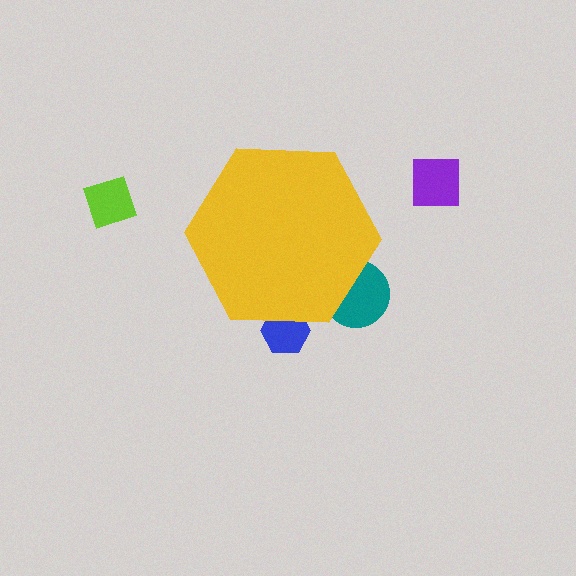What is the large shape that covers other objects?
A yellow hexagon.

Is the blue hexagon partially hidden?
Yes, the blue hexagon is partially hidden behind the yellow hexagon.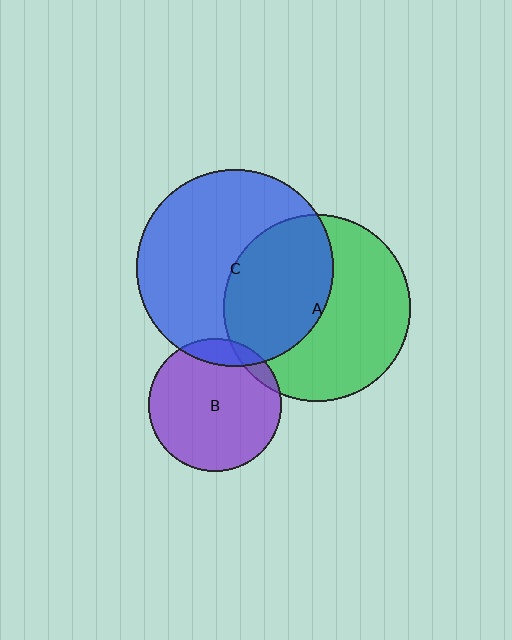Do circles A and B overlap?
Yes.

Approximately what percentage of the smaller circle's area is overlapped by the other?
Approximately 5%.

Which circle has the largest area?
Circle C (blue).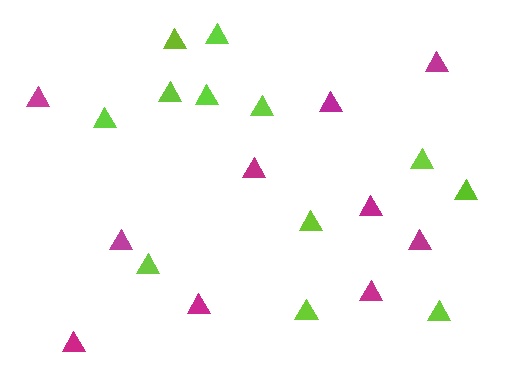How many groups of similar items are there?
There are 2 groups: one group of magenta triangles (10) and one group of lime triangles (12).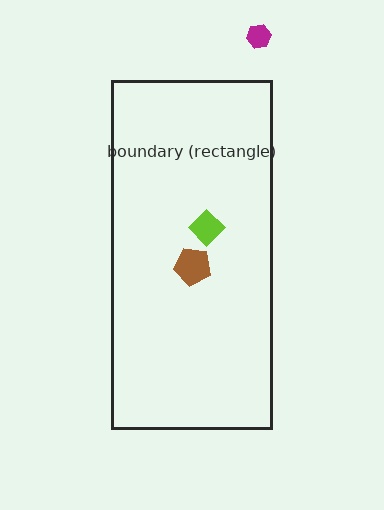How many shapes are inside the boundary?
2 inside, 1 outside.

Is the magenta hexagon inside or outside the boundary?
Outside.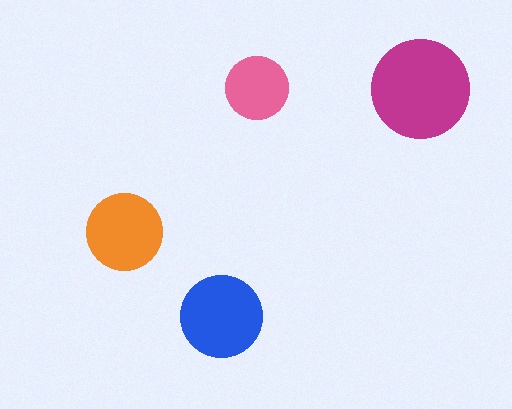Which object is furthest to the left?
The orange circle is leftmost.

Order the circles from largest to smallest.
the magenta one, the blue one, the orange one, the pink one.